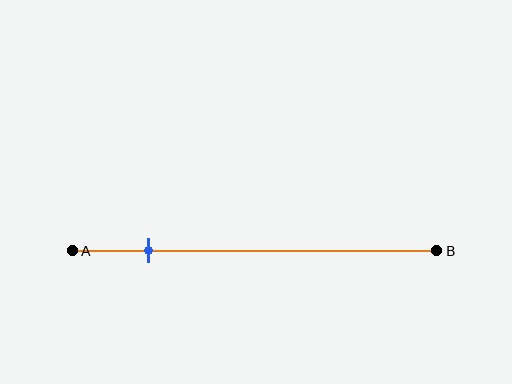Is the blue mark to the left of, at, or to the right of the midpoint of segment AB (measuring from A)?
The blue mark is to the left of the midpoint of segment AB.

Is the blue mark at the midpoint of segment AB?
No, the mark is at about 20% from A, not at the 50% midpoint.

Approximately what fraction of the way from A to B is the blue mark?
The blue mark is approximately 20% of the way from A to B.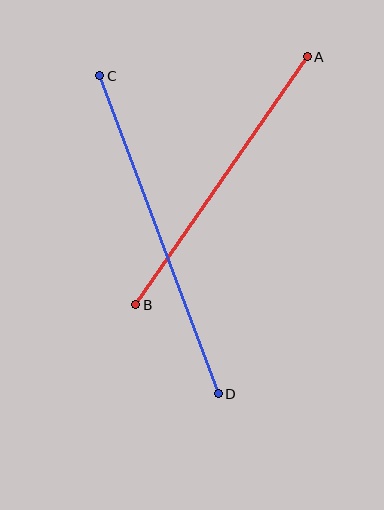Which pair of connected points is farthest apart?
Points C and D are farthest apart.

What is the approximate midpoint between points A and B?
The midpoint is at approximately (222, 181) pixels.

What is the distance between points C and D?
The distance is approximately 339 pixels.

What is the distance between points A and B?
The distance is approximately 302 pixels.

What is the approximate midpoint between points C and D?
The midpoint is at approximately (159, 235) pixels.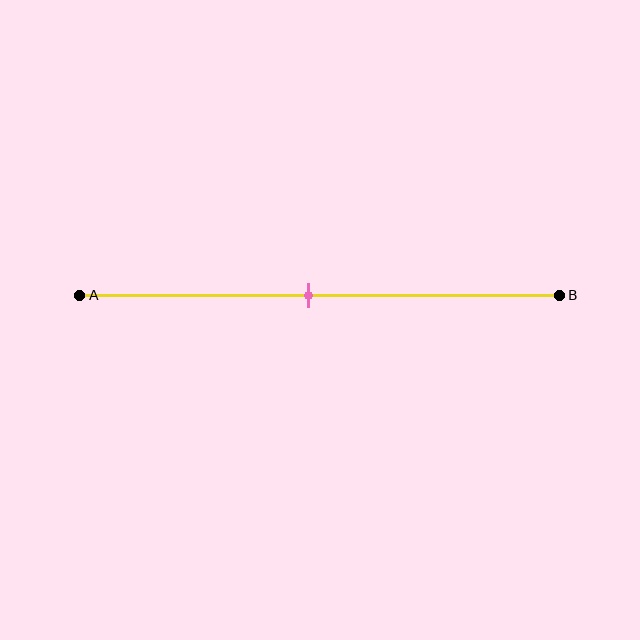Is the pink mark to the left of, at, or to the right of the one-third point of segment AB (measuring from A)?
The pink mark is to the right of the one-third point of segment AB.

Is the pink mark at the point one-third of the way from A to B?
No, the mark is at about 50% from A, not at the 33% one-third point.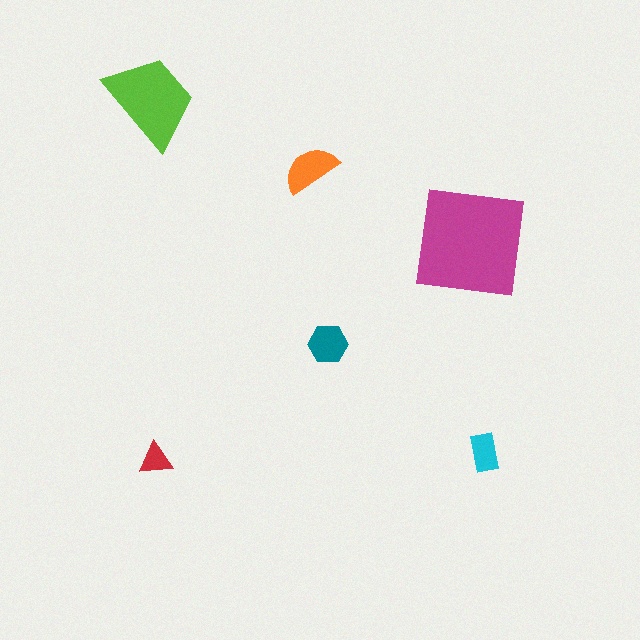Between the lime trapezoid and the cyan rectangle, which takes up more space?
The lime trapezoid.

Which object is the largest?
The magenta square.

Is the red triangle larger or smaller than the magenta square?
Smaller.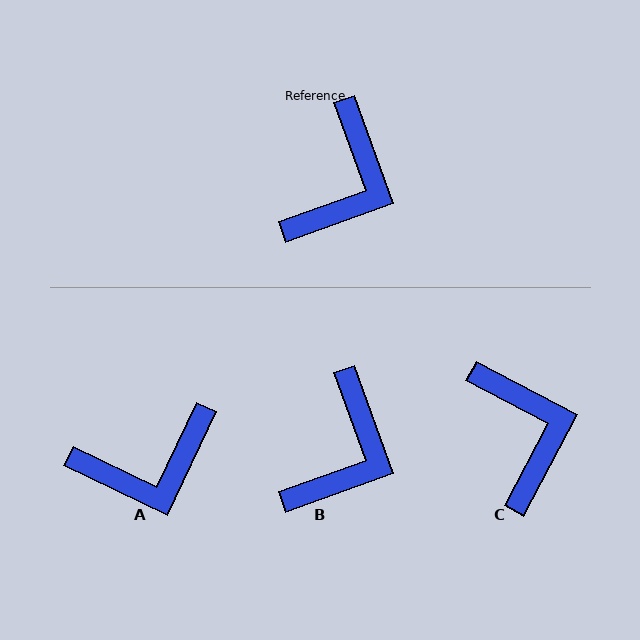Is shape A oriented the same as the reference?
No, it is off by about 45 degrees.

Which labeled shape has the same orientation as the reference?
B.